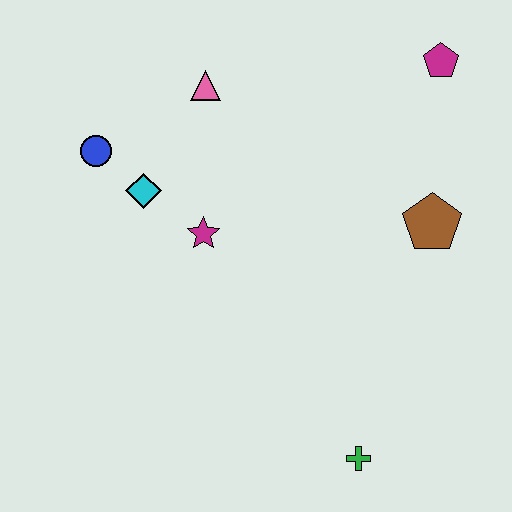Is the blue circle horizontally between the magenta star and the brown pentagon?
No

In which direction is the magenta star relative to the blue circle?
The magenta star is to the right of the blue circle.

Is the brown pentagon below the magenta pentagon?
Yes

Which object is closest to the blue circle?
The cyan diamond is closest to the blue circle.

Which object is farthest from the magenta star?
The magenta pentagon is farthest from the magenta star.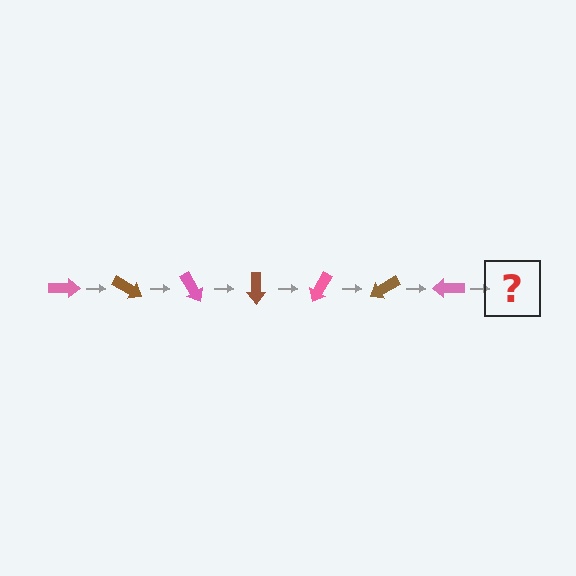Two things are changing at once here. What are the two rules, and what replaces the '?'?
The two rules are that it rotates 30 degrees each step and the color cycles through pink and brown. The '?' should be a brown arrow, rotated 210 degrees from the start.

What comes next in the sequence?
The next element should be a brown arrow, rotated 210 degrees from the start.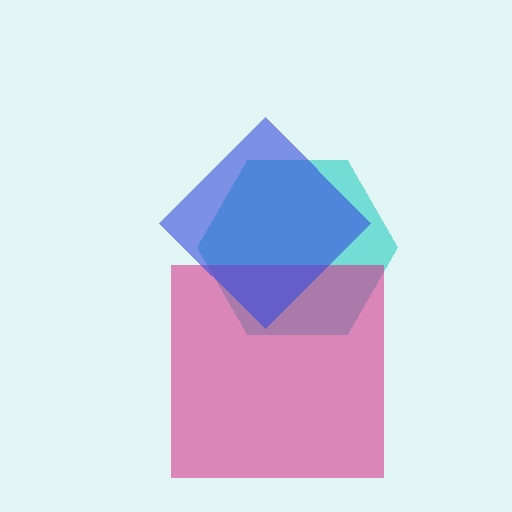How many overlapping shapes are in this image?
There are 3 overlapping shapes in the image.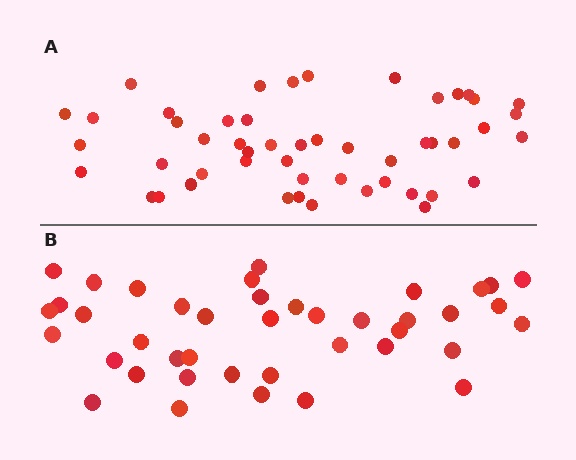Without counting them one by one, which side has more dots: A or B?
Region A (the top region) has more dots.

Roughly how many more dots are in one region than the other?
Region A has roughly 8 or so more dots than region B.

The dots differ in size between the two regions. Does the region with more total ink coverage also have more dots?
No. Region B has more total ink coverage because its dots are larger, but region A actually contains more individual dots. Total area can be misleading — the number of items is what matters here.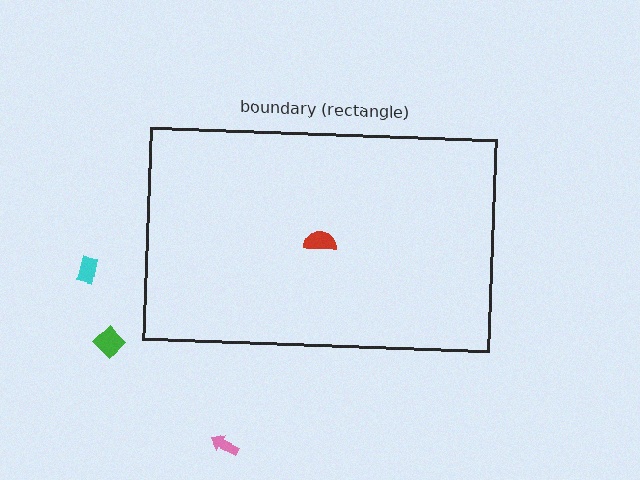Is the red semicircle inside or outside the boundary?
Inside.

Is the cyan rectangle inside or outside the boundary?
Outside.